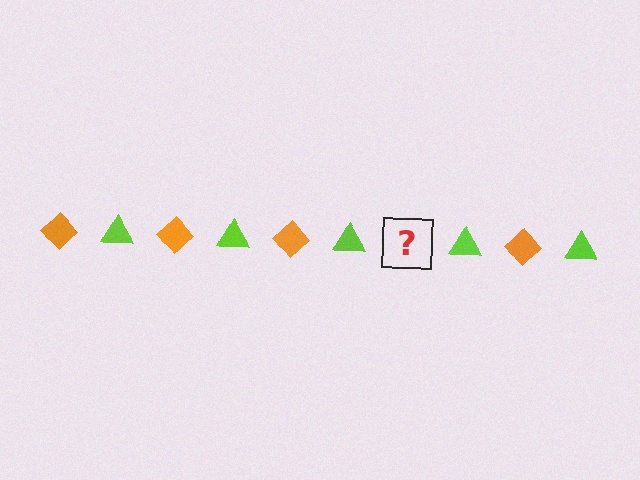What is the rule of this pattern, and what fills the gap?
The rule is that the pattern alternates between orange diamond and lime triangle. The gap should be filled with an orange diamond.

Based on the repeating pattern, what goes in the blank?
The blank should be an orange diamond.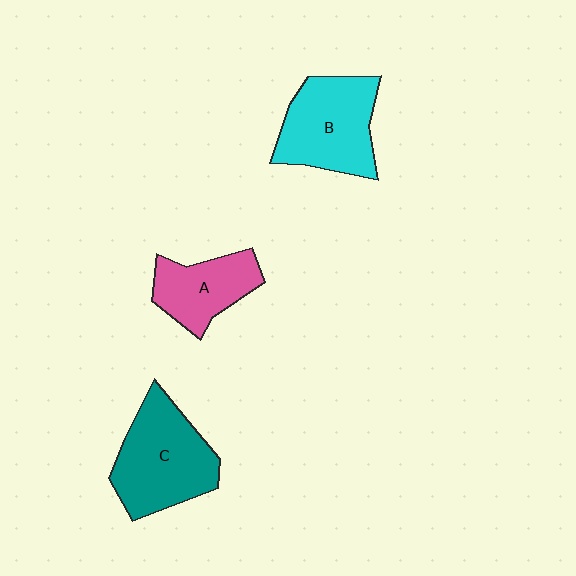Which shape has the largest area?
Shape C (teal).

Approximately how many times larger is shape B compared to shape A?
Approximately 1.4 times.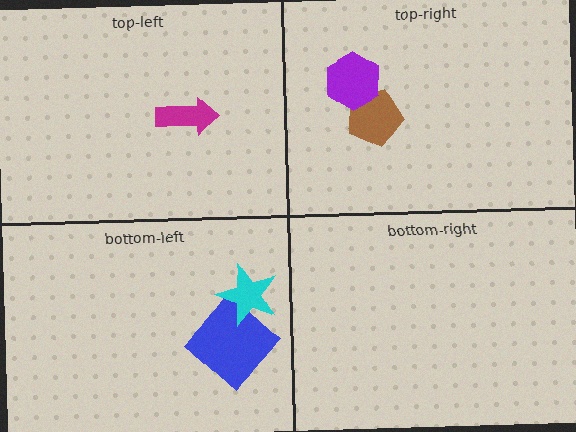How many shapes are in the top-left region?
1.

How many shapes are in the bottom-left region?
2.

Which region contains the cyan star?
The bottom-left region.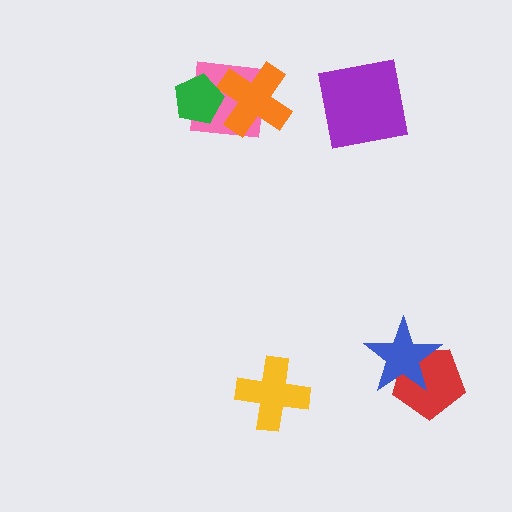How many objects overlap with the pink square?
2 objects overlap with the pink square.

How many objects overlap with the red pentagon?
1 object overlaps with the red pentagon.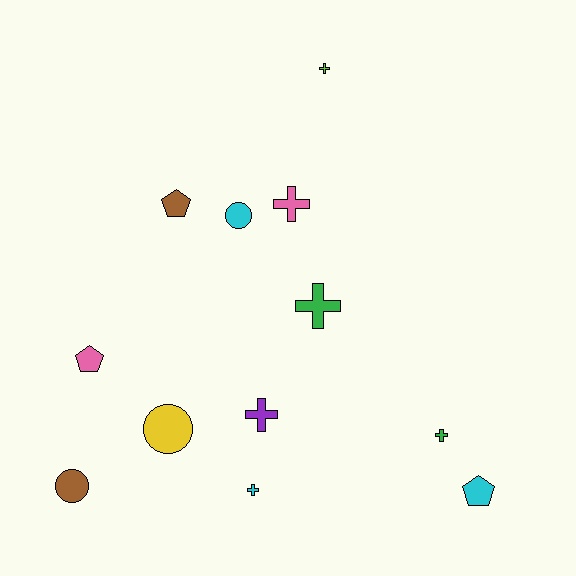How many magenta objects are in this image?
There are no magenta objects.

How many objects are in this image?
There are 12 objects.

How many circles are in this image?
There are 3 circles.